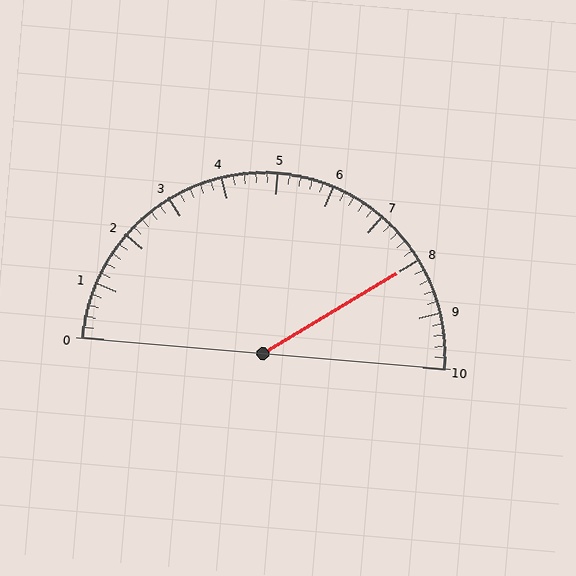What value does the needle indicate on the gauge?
The needle indicates approximately 8.0.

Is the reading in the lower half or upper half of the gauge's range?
The reading is in the upper half of the range (0 to 10).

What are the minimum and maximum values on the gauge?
The gauge ranges from 0 to 10.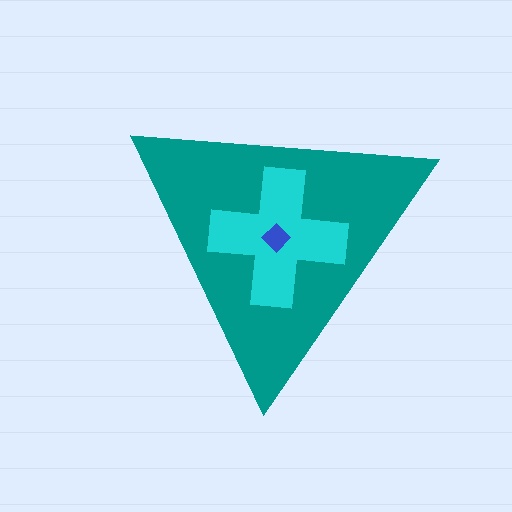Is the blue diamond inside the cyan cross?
Yes.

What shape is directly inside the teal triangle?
The cyan cross.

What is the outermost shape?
The teal triangle.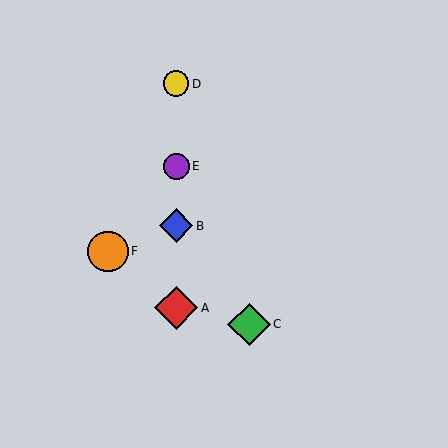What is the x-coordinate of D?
Object D is at x≈176.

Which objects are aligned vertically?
Objects A, B, D, E are aligned vertically.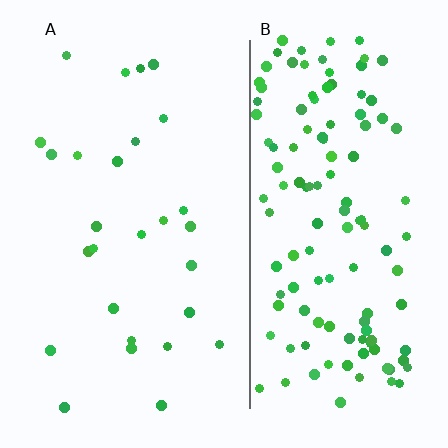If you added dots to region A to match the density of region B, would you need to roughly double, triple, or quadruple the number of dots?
Approximately quadruple.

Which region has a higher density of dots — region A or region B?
B (the right).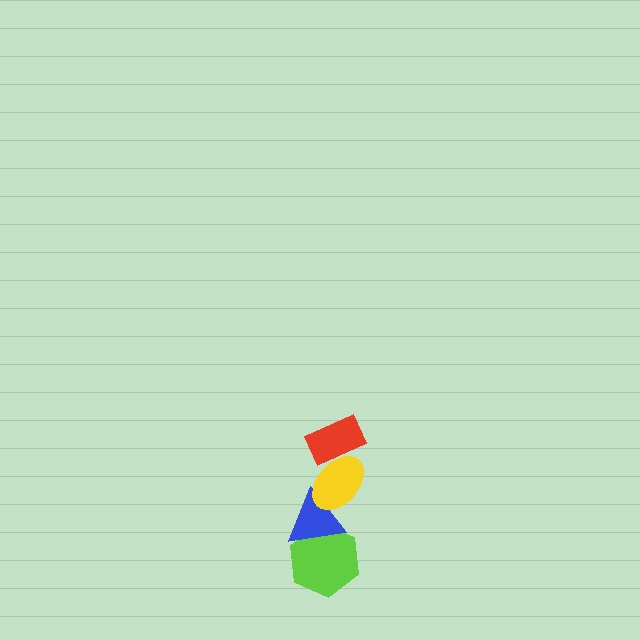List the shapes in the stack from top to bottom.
From top to bottom: the red rectangle, the yellow ellipse, the blue triangle, the lime hexagon.